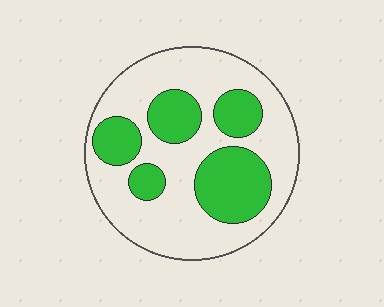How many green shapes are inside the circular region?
5.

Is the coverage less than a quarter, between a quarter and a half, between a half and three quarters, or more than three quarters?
Between a quarter and a half.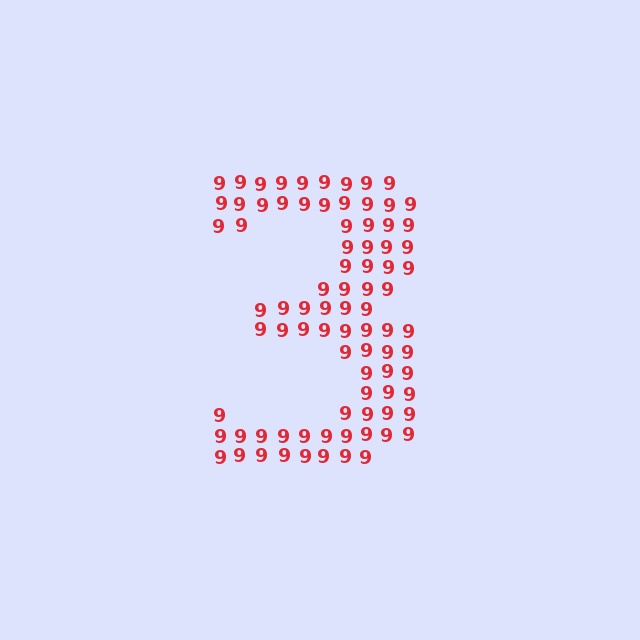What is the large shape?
The large shape is the digit 3.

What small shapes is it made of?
It is made of small digit 9's.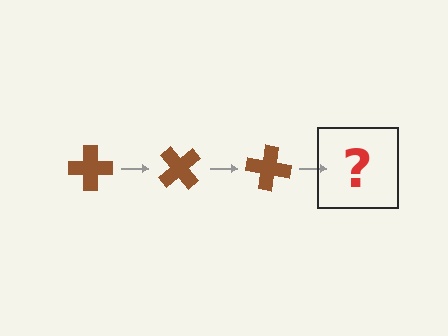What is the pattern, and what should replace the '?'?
The pattern is that the cross rotates 50 degrees each step. The '?' should be a brown cross rotated 150 degrees.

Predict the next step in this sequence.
The next step is a brown cross rotated 150 degrees.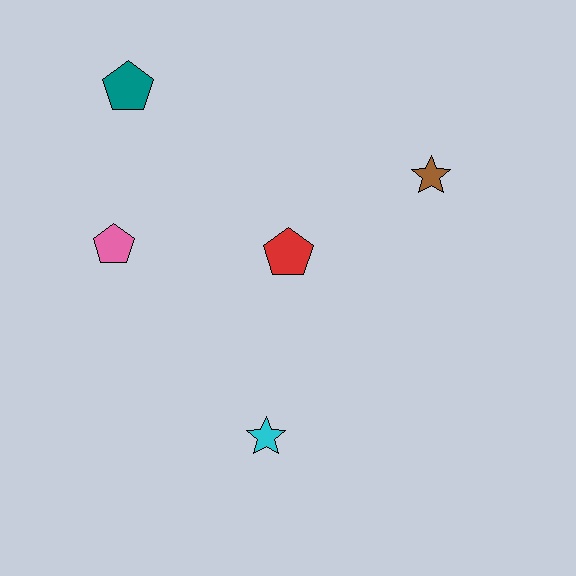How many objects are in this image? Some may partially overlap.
There are 5 objects.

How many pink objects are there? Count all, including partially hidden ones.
There is 1 pink object.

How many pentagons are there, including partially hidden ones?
There are 3 pentagons.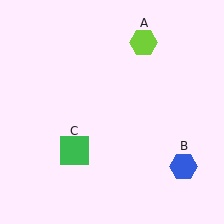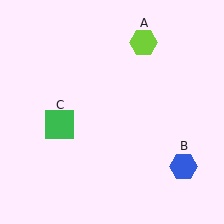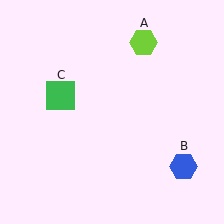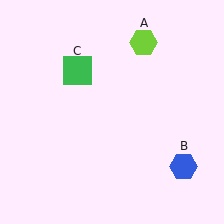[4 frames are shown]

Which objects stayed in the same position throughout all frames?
Lime hexagon (object A) and blue hexagon (object B) remained stationary.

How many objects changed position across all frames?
1 object changed position: green square (object C).